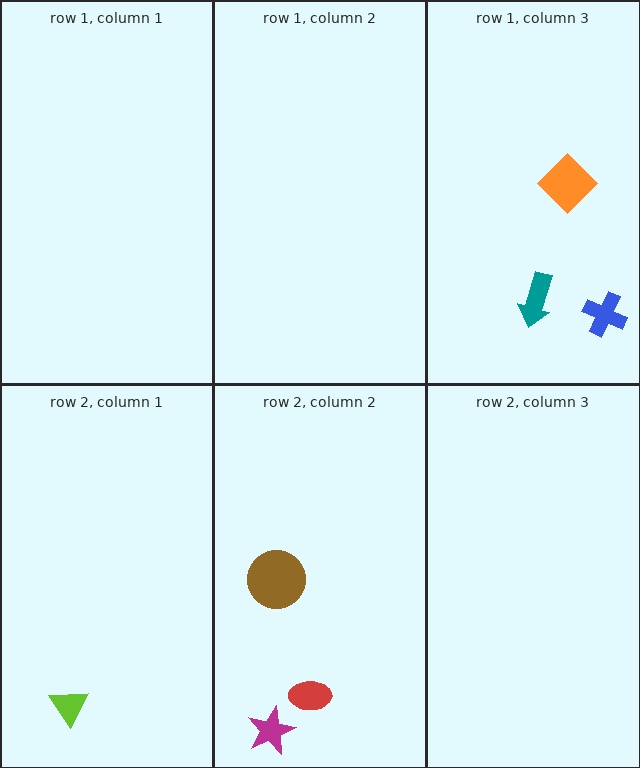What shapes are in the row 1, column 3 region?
The teal arrow, the orange diamond, the blue cross.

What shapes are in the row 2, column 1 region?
The lime triangle.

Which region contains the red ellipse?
The row 2, column 2 region.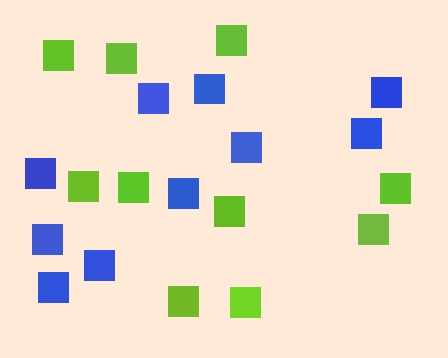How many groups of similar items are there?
There are 2 groups: one group of lime squares (10) and one group of blue squares (10).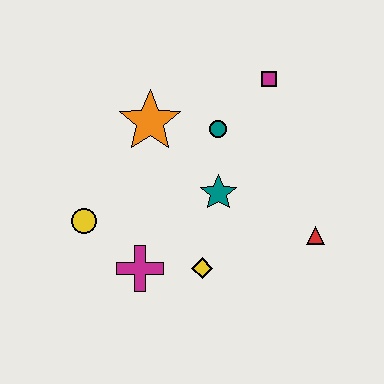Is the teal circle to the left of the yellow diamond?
No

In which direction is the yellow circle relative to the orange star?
The yellow circle is below the orange star.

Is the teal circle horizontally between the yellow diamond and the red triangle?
Yes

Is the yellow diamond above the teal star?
No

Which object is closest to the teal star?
The teal circle is closest to the teal star.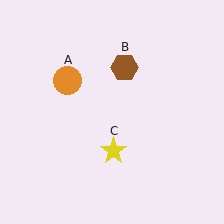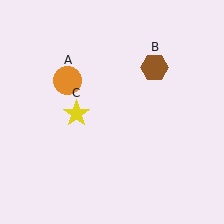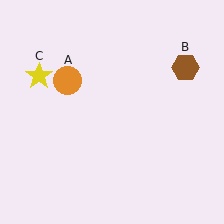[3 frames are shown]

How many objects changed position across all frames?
2 objects changed position: brown hexagon (object B), yellow star (object C).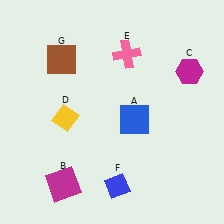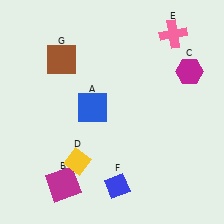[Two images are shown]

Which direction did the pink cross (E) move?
The pink cross (E) moved right.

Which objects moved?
The objects that moved are: the blue square (A), the yellow diamond (D), the pink cross (E).